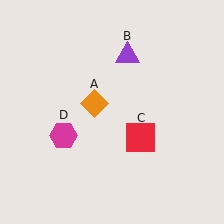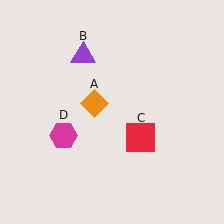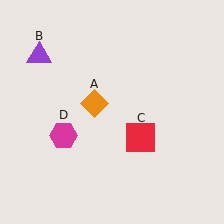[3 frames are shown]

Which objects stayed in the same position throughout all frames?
Orange diamond (object A) and red square (object C) and magenta hexagon (object D) remained stationary.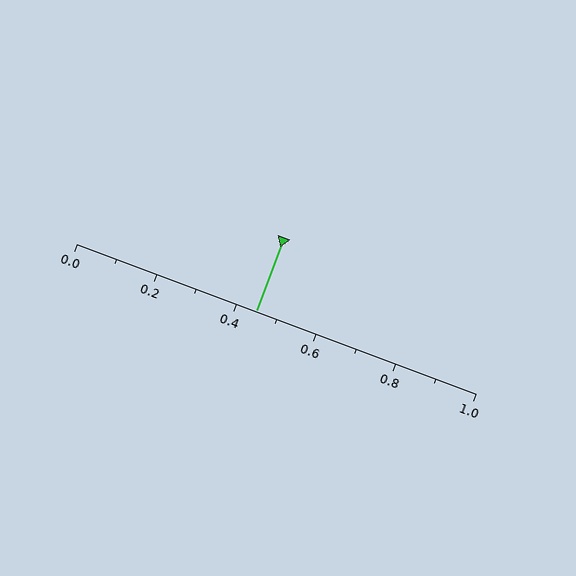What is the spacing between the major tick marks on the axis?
The major ticks are spaced 0.2 apart.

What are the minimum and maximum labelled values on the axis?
The axis runs from 0.0 to 1.0.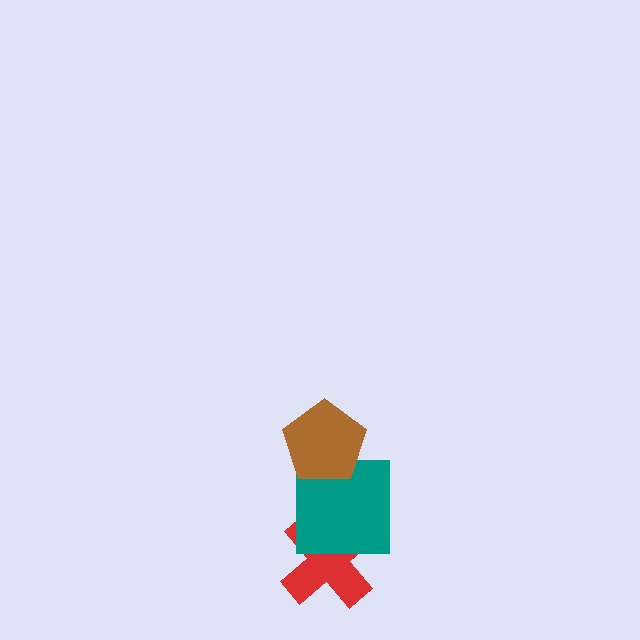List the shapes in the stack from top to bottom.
From top to bottom: the brown pentagon, the teal square, the red cross.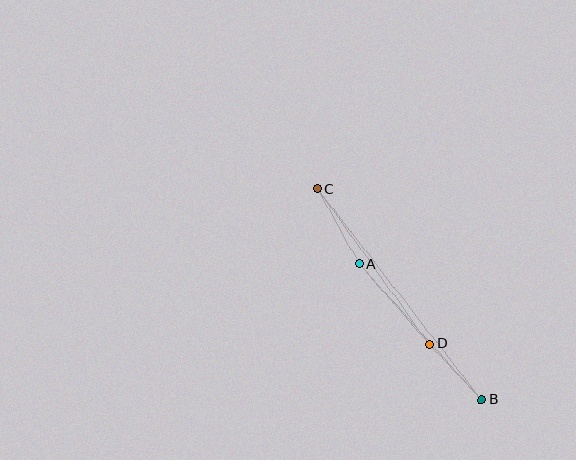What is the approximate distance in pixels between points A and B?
The distance between A and B is approximately 183 pixels.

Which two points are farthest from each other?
Points B and C are farthest from each other.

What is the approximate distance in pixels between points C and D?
The distance between C and D is approximately 191 pixels.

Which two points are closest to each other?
Points B and D are closest to each other.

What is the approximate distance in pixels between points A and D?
The distance between A and D is approximately 107 pixels.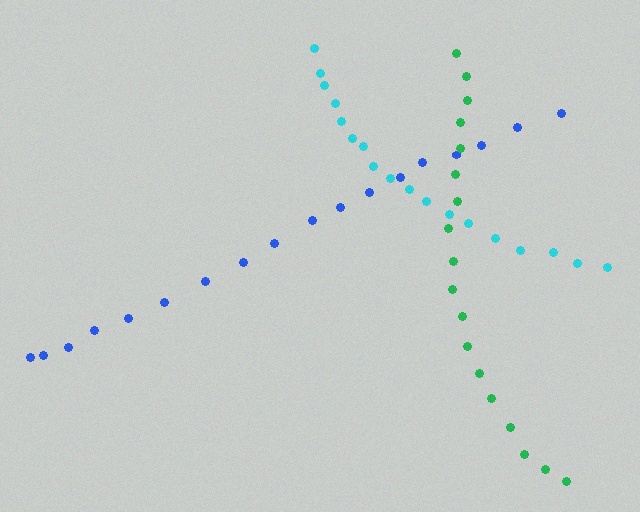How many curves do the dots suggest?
There are 3 distinct paths.